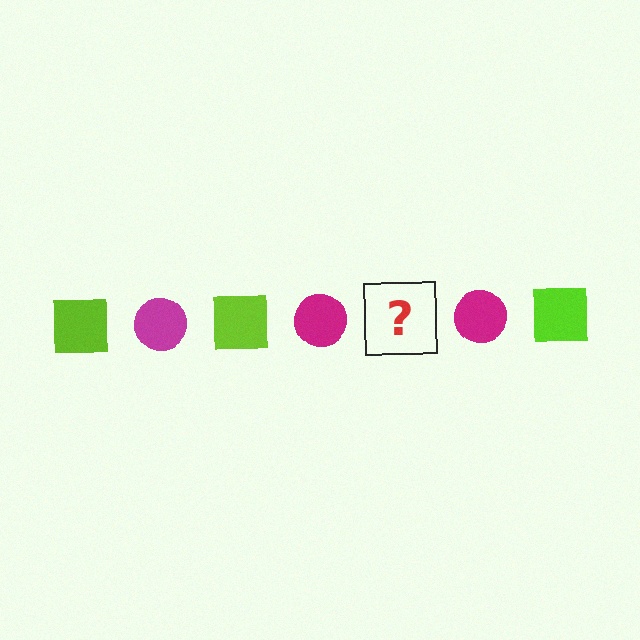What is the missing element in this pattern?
The missing element is a lime square.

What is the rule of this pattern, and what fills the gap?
The rule is that the pattern alternates between lime square and magenta circle. The gap should be filled with a lime square.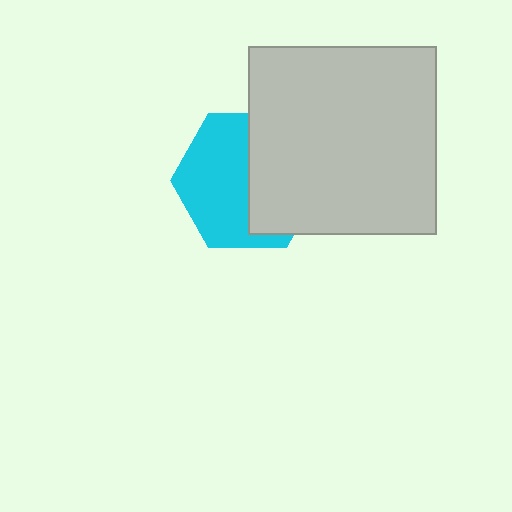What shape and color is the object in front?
The object in front is a light gray square.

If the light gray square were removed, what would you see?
You would see the complete cyan hexagon.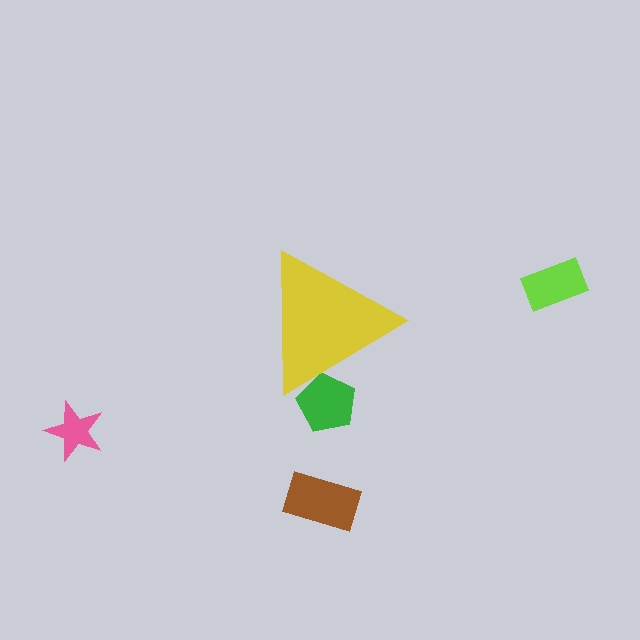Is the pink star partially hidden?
No, the pink star is fully visible.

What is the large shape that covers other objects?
A yellow triangle.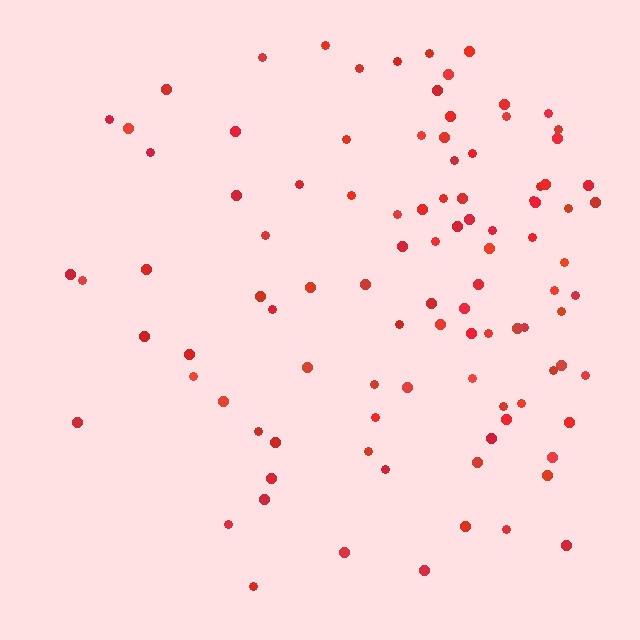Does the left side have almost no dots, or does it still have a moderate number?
Still a moderate number, just noticeably fewer than the right.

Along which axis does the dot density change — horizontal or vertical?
Horizontal.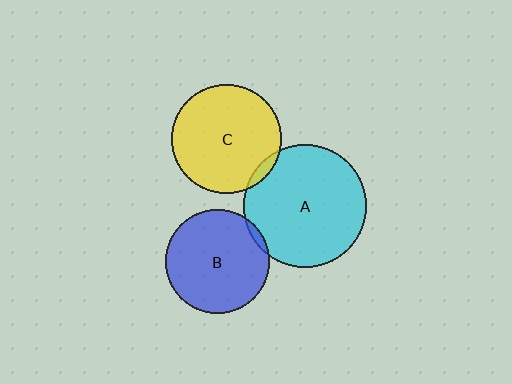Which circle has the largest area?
Circle A (cyan).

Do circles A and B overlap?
Yes.